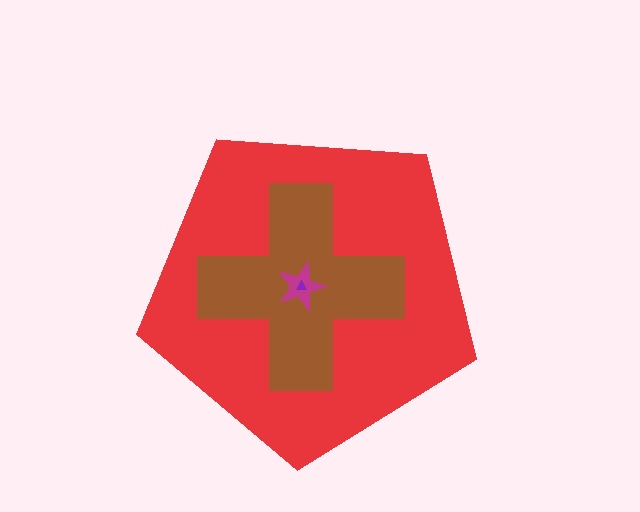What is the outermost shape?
The red pentagon.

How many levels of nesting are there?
4.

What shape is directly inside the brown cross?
The magenta star.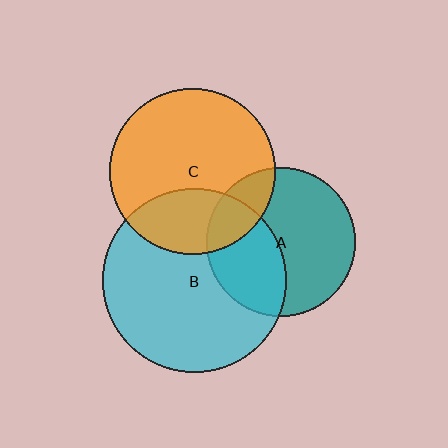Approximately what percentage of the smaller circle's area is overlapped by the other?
Approximately 30%.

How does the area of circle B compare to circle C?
Approximately 1.2 times.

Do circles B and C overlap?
Yes.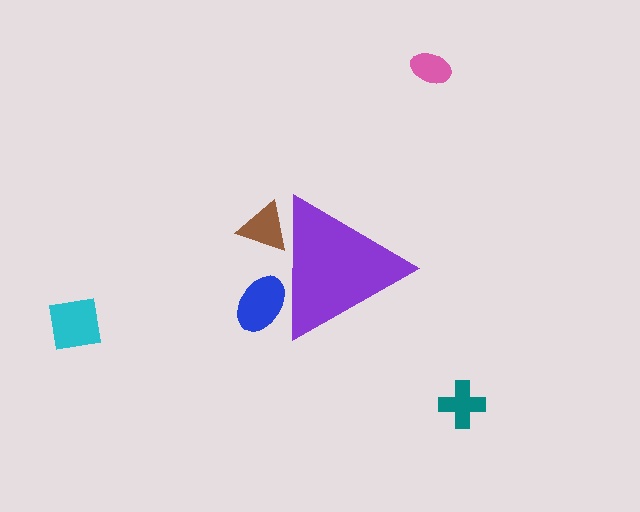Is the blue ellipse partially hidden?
Yes, the blue ellipse is partially hidden behind the purple triangle.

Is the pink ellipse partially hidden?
No, the pink ellipse is fully visible.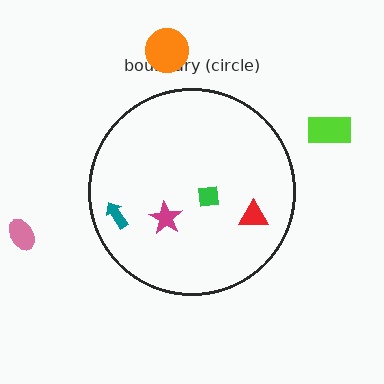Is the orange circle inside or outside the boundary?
Outside.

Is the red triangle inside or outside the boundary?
Inside.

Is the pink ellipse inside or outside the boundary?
Outside.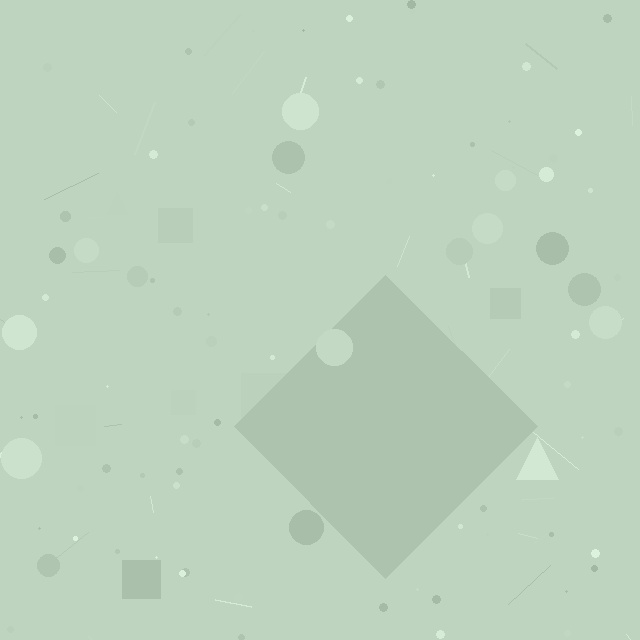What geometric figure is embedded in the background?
A diamond is embedded in the background.